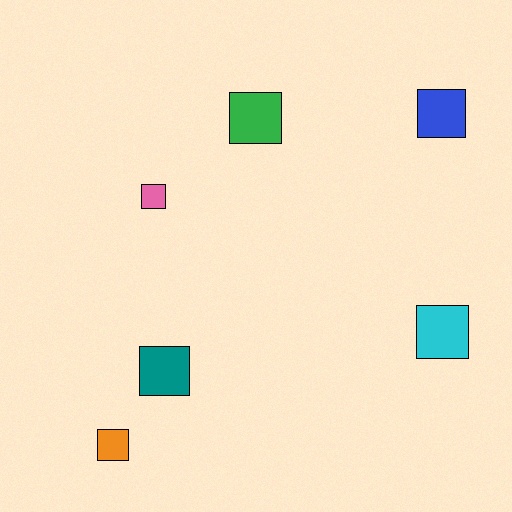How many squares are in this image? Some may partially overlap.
There are 6 squares.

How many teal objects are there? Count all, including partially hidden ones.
There is 1 teal object.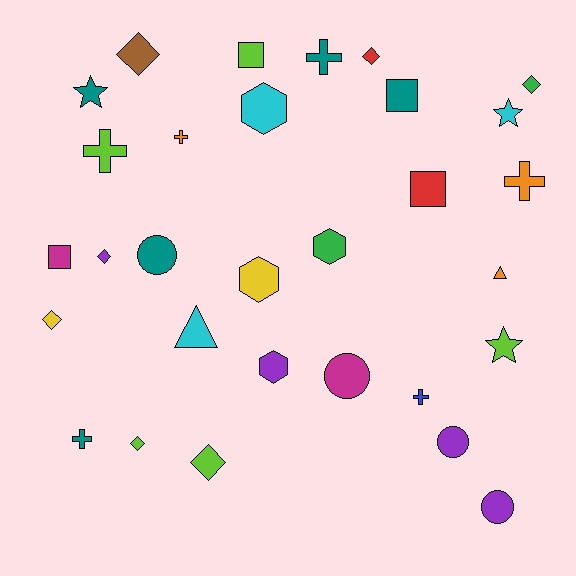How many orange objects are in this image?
There are 3 orange objects.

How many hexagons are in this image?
There are 4 hexagons.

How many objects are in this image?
There are 30 objects.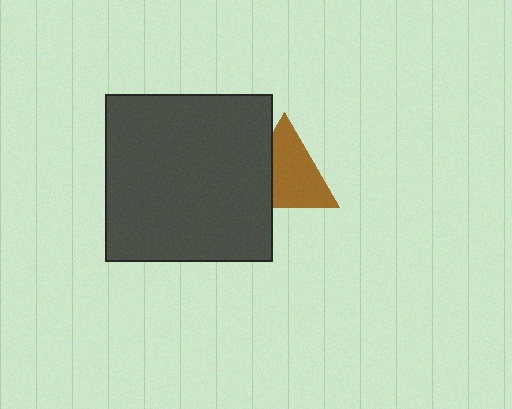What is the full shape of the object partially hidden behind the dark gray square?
The partially hidden object is a brown triangle.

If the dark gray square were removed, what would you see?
You would see the complete brown triangle.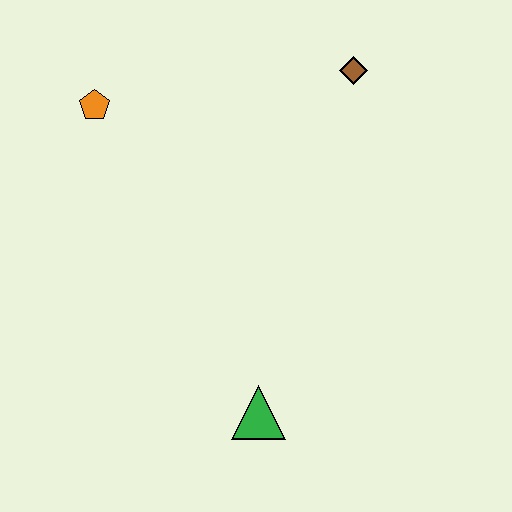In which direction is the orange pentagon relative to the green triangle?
The orange pentagon is above the green triangle.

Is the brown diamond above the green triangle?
Yes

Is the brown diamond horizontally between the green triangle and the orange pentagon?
No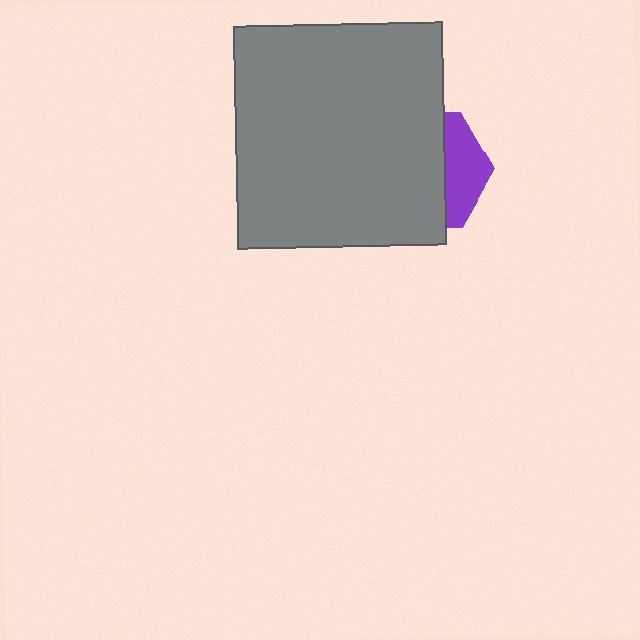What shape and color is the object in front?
The object in front is a gray rectangle.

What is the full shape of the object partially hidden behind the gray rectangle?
The partially hidden object is a purple hexagon.